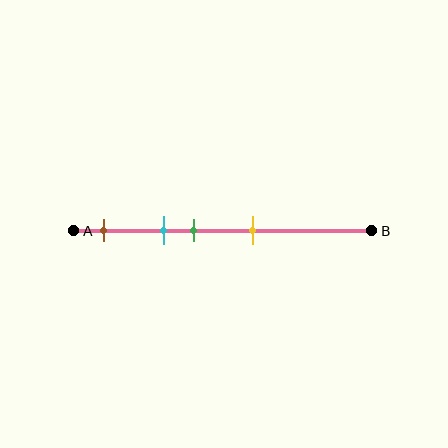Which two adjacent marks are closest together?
The cyan and green marks are the closest adjacent pair.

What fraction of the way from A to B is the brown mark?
The brown mark is approximately 10% (0.1) of the way from A to B.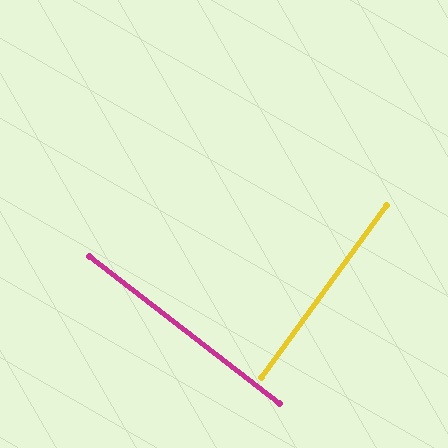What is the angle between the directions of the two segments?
Approximately 88 degrees.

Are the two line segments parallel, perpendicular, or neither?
Perpendicular — they meet at approximately 88°.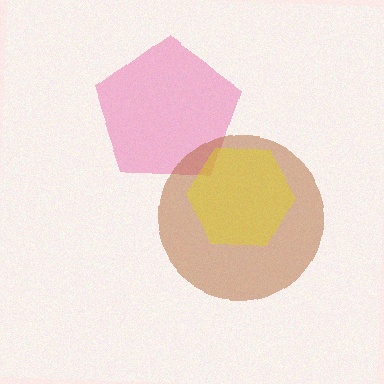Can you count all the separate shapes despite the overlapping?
Yes, there are 3 separate shapes.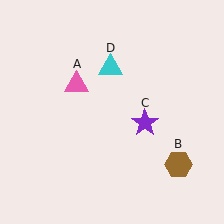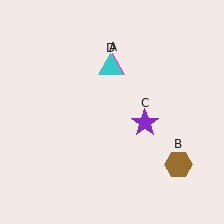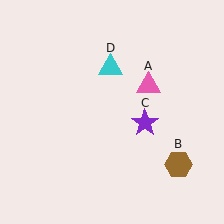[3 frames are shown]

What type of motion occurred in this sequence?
The pink triangle (object A) rotated clockwise around the center of the scene.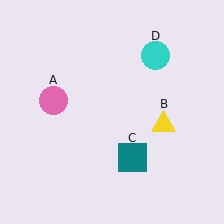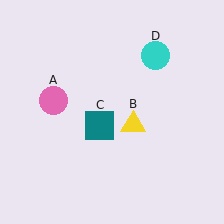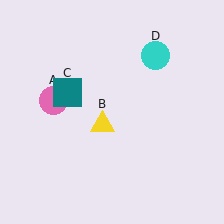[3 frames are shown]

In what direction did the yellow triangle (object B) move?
The yellow triangle (object B) moved left.